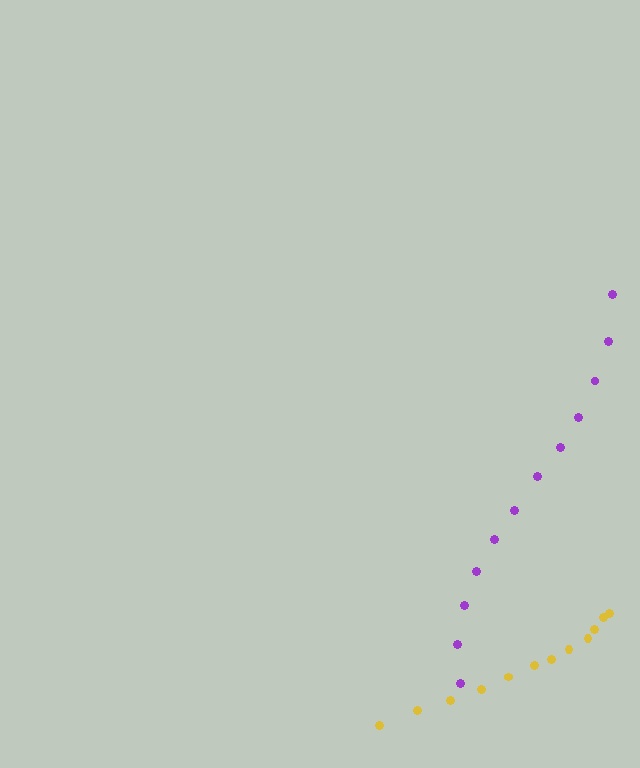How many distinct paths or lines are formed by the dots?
There are 2 distinct paths.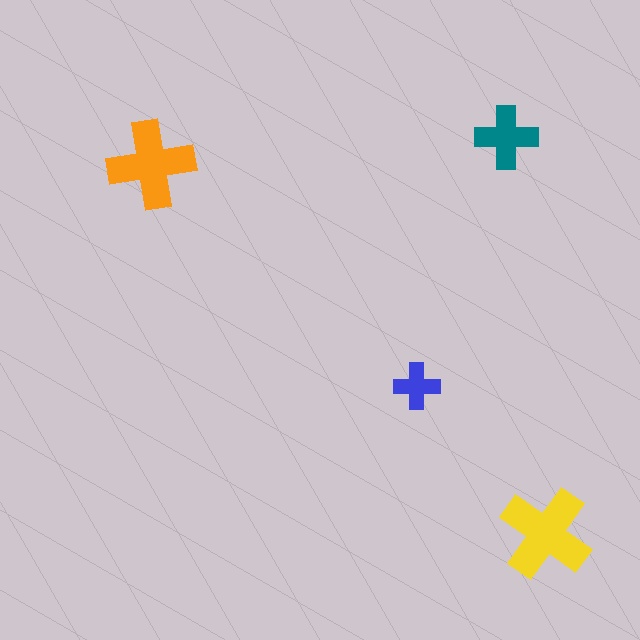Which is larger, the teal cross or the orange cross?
The orange one.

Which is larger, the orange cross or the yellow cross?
The yellow one.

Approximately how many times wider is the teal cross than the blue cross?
About 1.5 times wider.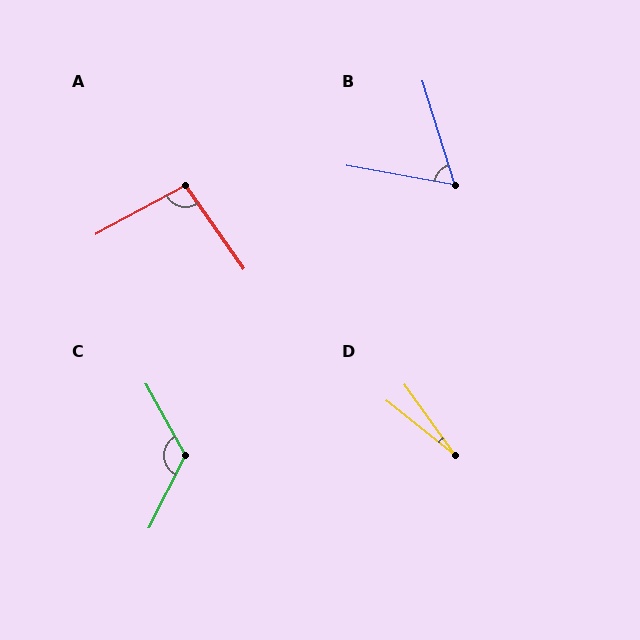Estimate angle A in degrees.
Approximately 96 degrees.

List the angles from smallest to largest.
D (16°), B (62°), A (96°), C (125°).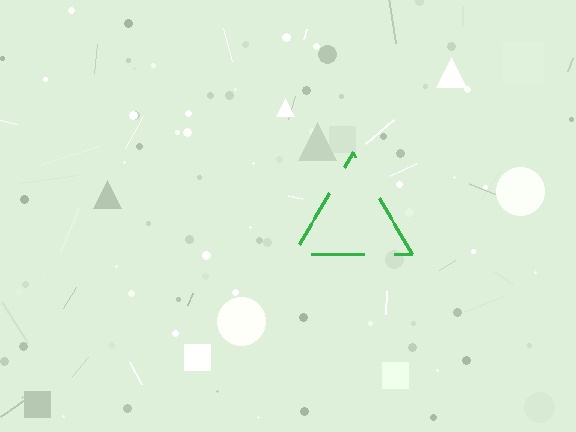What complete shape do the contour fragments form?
The contour fragments form a triangle.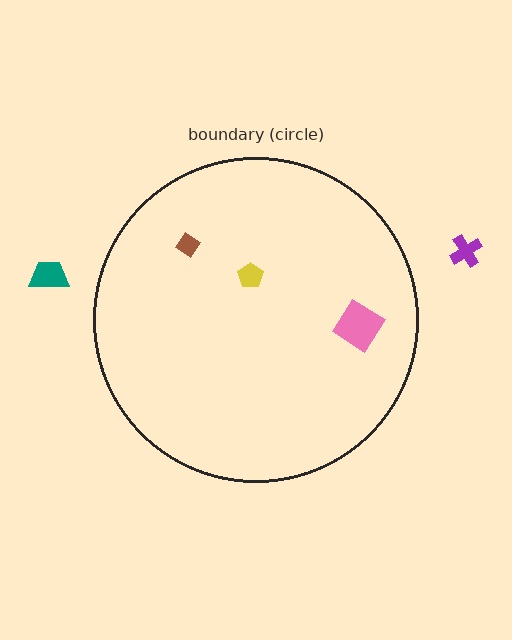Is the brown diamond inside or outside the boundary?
Inside.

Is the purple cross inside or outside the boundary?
Outside.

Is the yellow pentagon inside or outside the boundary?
Inside.